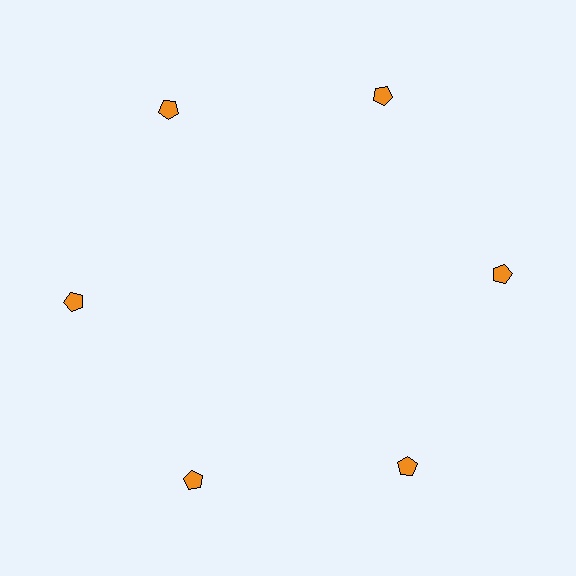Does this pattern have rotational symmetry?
Yes, this pattern has 6-fold rotational symmetry. It looks the same after rotating 60 degrees around the center.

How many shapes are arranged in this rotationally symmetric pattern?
There are 6 shapes, arranged in 6 groups of 1.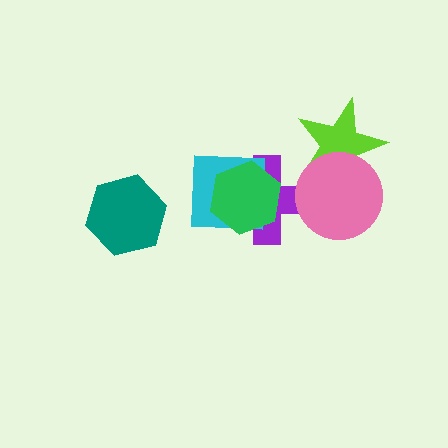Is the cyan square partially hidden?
Yes, it is partially covered by another shape.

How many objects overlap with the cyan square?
2 objects overlap with the cyan square.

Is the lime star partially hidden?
Yes, it is partially covered by another shape.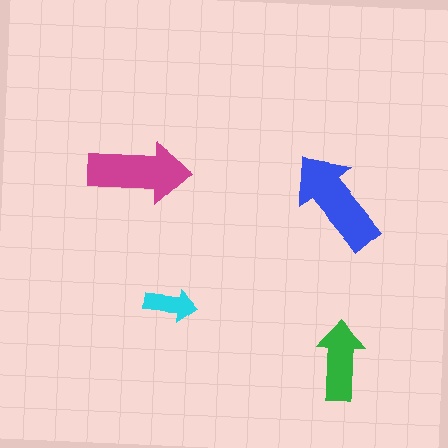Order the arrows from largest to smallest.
the blue one, the magenta one, the green one, the cyan one.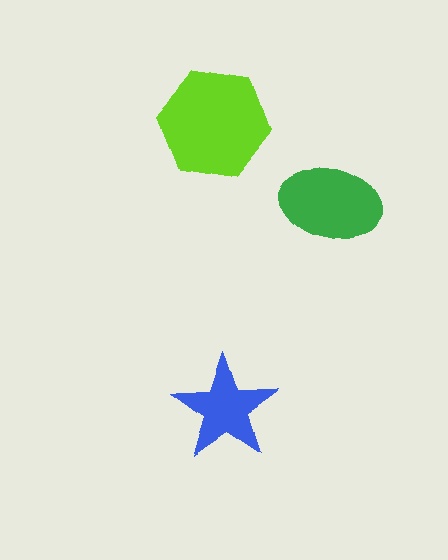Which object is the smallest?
The blue star.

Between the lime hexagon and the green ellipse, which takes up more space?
The lime hexagon.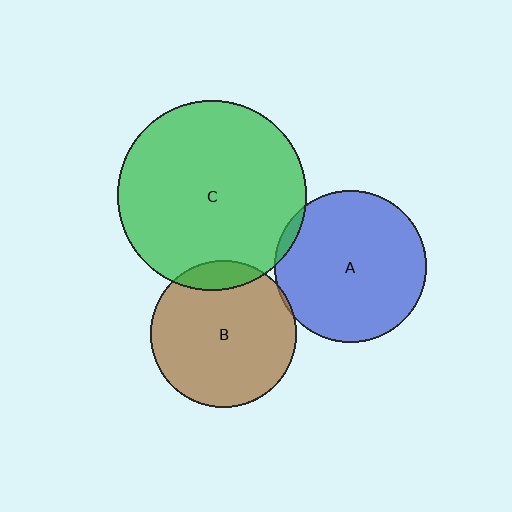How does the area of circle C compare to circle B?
Approximately 1.7 times.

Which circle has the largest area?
Circle C (green).